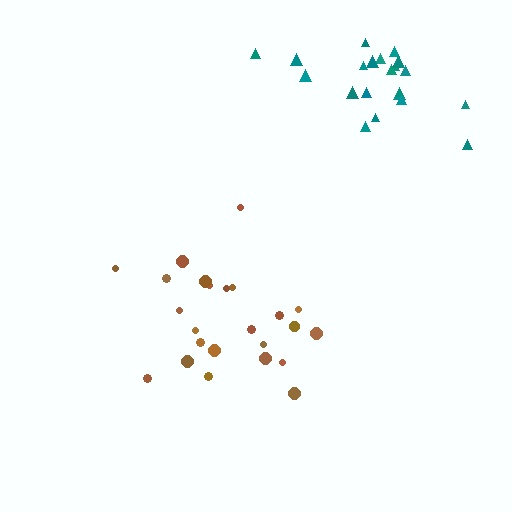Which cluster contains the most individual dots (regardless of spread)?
Brown (24).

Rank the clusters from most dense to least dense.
teal, brown.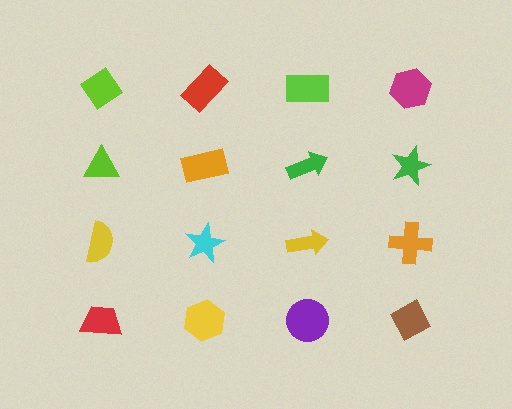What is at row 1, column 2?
A red rectangle.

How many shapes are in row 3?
4 shapes.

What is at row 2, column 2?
An orange rectangle.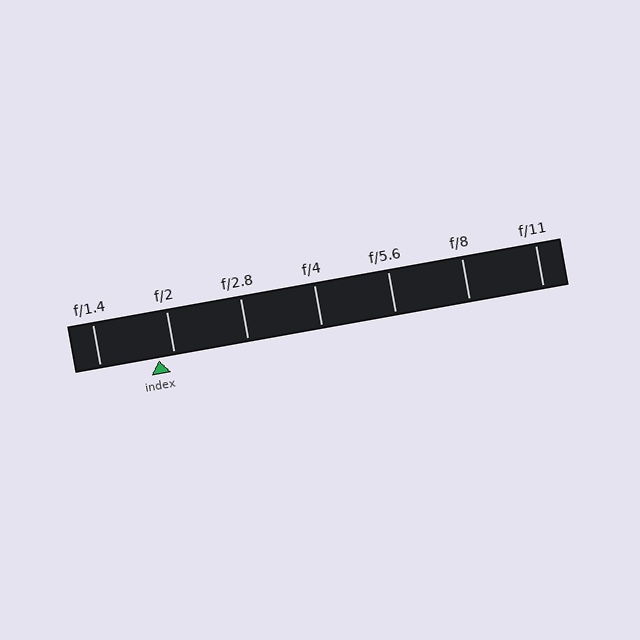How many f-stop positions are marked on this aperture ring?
There are 7 f-stop positions marked.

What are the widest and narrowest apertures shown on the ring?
The widest aperture shown is f/1.4 and the narrowest is f/11.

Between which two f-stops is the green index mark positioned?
The index mark is between f/1.4 and f/2.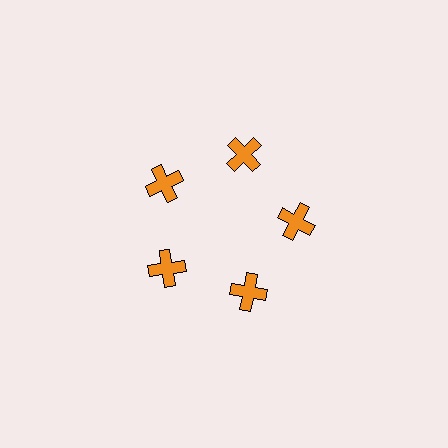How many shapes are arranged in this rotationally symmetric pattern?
There are 5 shapes, arranged in 5 groups of 1.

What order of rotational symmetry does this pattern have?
This pattern has 5-fold rotational symmetry.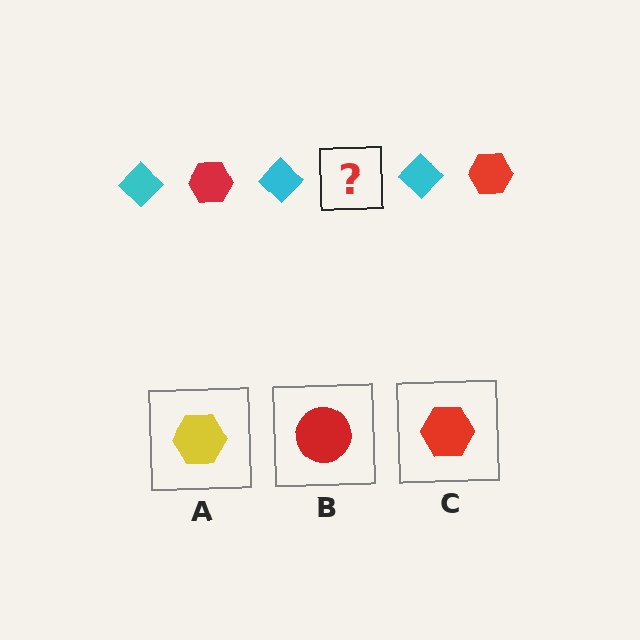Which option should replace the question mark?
Option C.